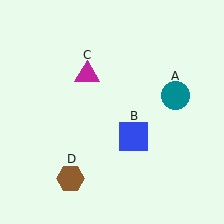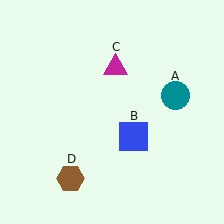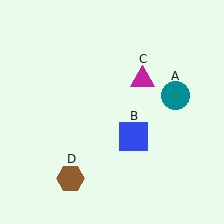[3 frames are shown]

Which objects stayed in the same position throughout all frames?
Teal circle (object A) and blue square (object B) and brown hexagon (object D) remained stationary.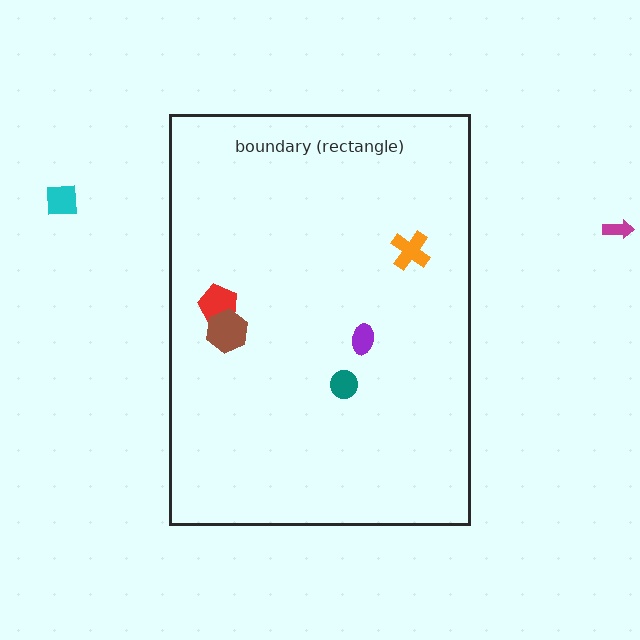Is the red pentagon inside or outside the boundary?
Inside.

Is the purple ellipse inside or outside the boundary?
Inside.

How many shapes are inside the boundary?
5 inside, 2 outside.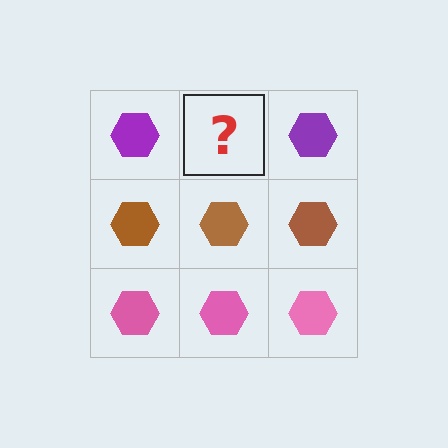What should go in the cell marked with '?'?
The missing cell should contain a purple hexagon.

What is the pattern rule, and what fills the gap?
The rule is that each row has a consistent color. The gap should be filled with a purple hexagon.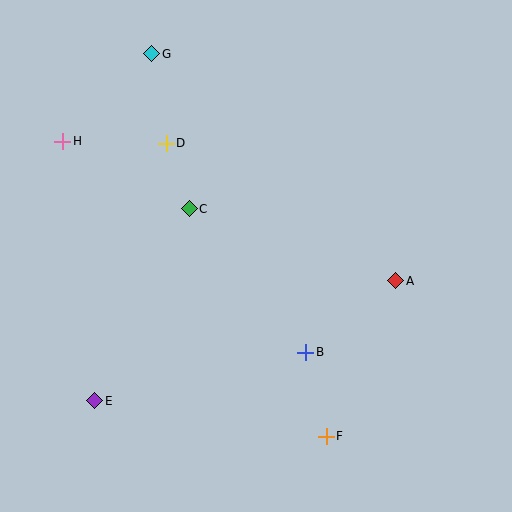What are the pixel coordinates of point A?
Point A is at (396, 281).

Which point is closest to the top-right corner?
Point A is closest to the top-right corner.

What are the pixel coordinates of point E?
Point E is at (95, 401).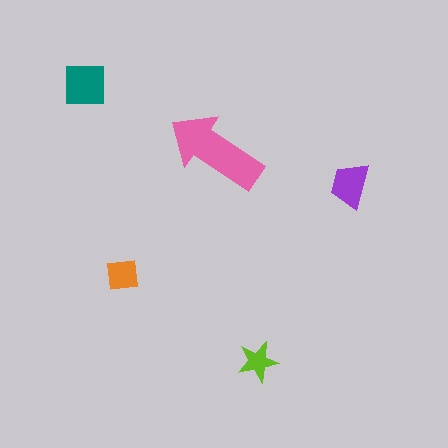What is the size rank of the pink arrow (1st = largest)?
1st.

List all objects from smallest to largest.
The lime star, the orange square, the purple trapezoid, the teal square, the pink arrow.